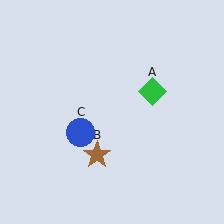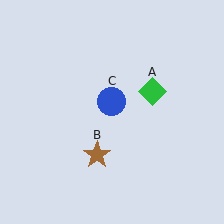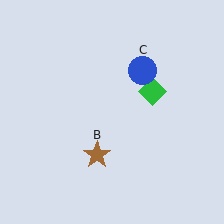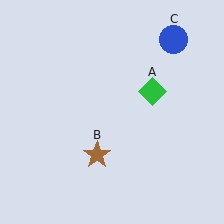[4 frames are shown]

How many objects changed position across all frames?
1 object changed position: blue circle (object C).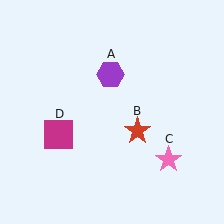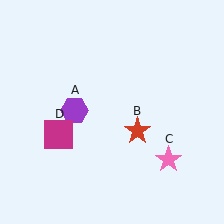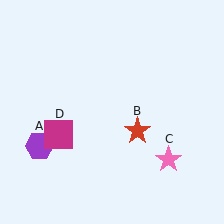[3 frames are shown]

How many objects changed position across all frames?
1 object changed position: purple hexagon (object A).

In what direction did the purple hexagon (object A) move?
The purple hexagon (object A) moved down and to the left.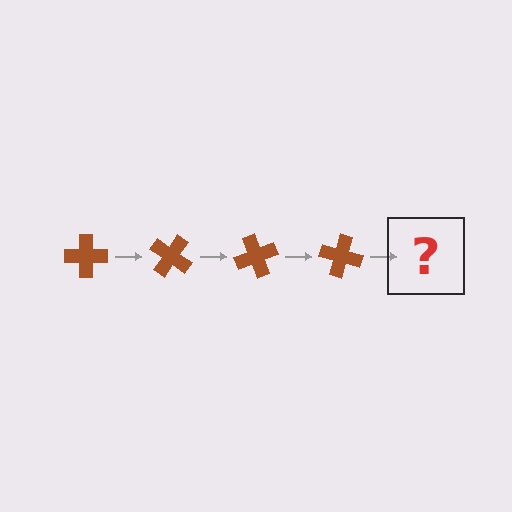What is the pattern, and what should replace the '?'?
The pattern is that the cross rotates 35 degrees each step. The '?' should be a brown cross rotated 140 degrees.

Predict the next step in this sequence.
The next step is a brown cross rotated 140 degrees.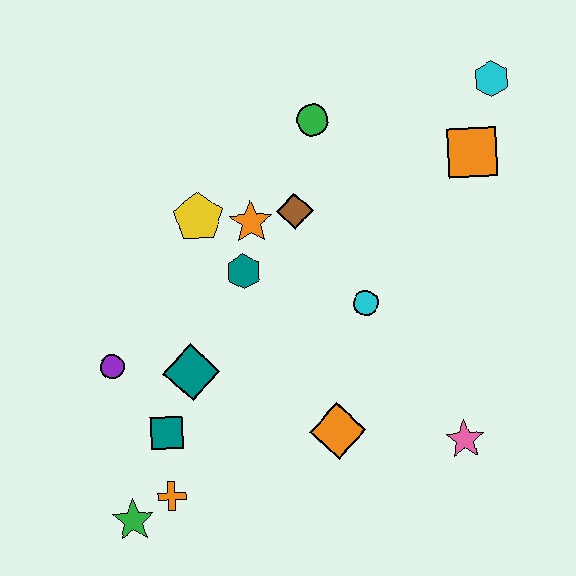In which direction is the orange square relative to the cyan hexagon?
The orange square is below the cyan hexagon.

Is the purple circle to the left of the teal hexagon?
Yes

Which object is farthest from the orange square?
The green star is farthest from the orange square.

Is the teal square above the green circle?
No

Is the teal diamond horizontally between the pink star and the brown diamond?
No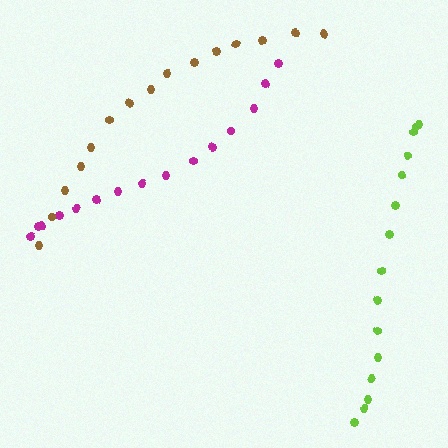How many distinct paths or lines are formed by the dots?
There are 3 distinct paths.